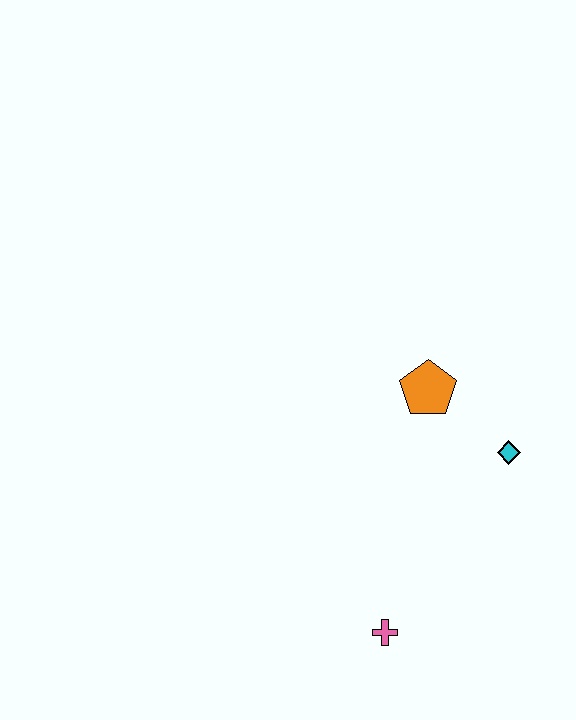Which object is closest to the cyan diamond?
The orange pentagon is closest to the cyan diamond.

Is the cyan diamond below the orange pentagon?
Yes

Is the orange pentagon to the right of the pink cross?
Yes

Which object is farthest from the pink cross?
The orange pentagon is farthest from the pink cross.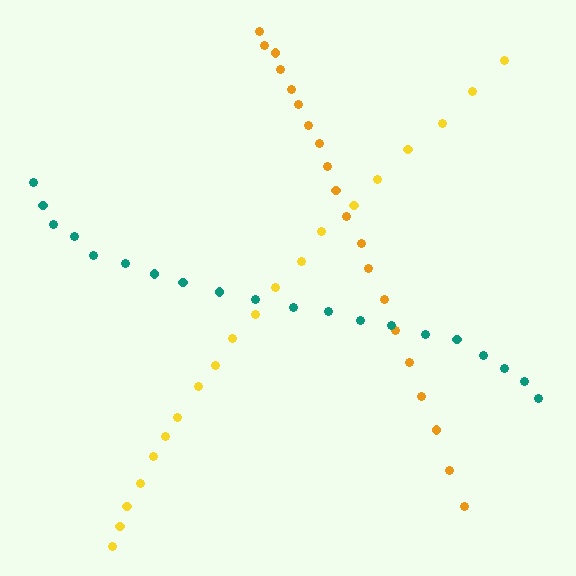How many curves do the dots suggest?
There are 3 distinct paths.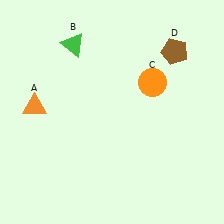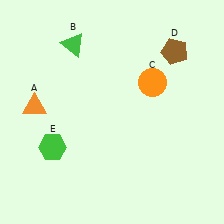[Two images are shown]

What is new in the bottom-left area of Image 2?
A green hexagon (E) was added in the bottom-left area of Image 2.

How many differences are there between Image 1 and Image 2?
There is 1 difference between the two images.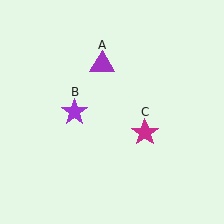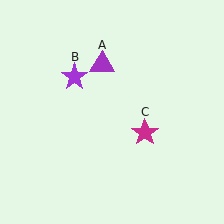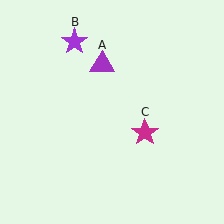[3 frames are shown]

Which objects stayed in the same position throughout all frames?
Purple triangle (object A) and magenta star (object C) remained stationary.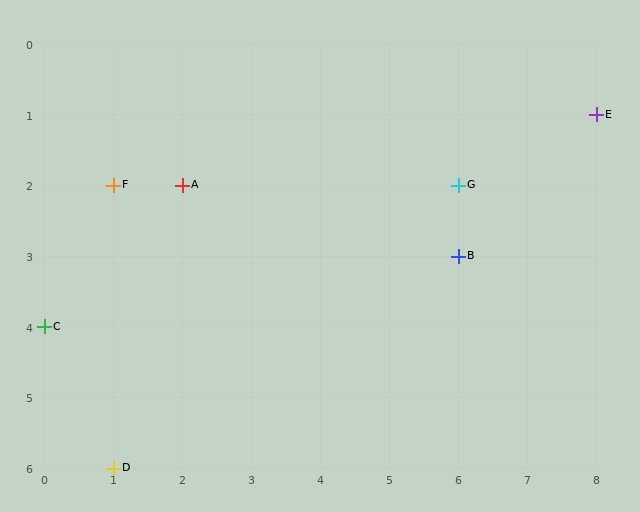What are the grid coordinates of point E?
Point E is at grid coordinates (8, 1).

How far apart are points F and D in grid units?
Points F and D are 4 rows apart.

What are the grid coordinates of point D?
Point D is at grid coordinates (1, 6).